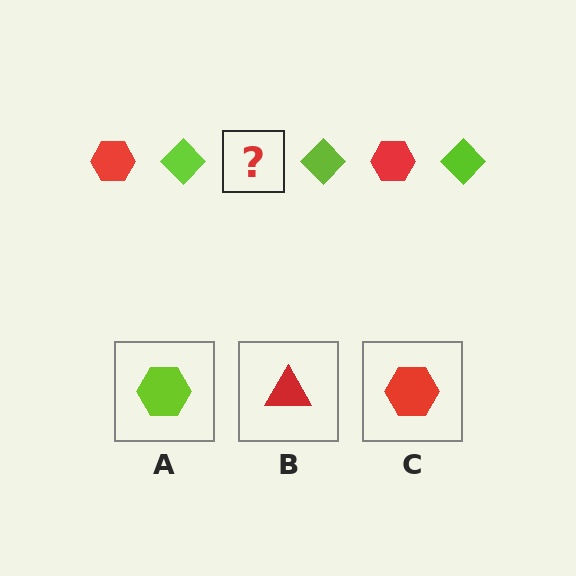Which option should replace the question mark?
Option C.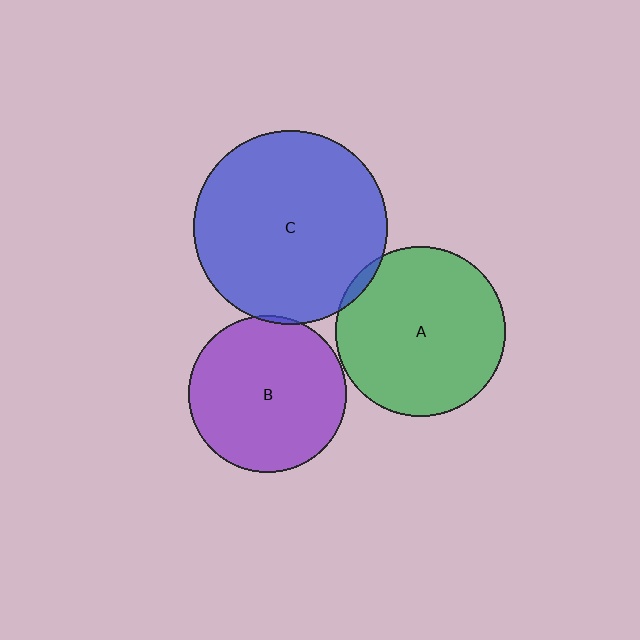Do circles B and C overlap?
Yes.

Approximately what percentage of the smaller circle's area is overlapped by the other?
Approximately 5%.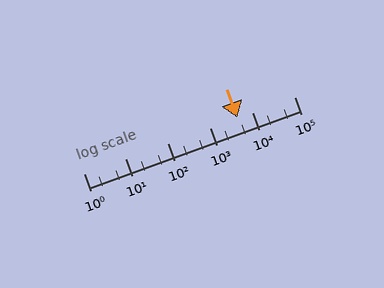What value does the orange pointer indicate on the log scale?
The pointer indicates approximately 4400.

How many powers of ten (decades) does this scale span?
The scale spans 5 decades, from 1 to 100000.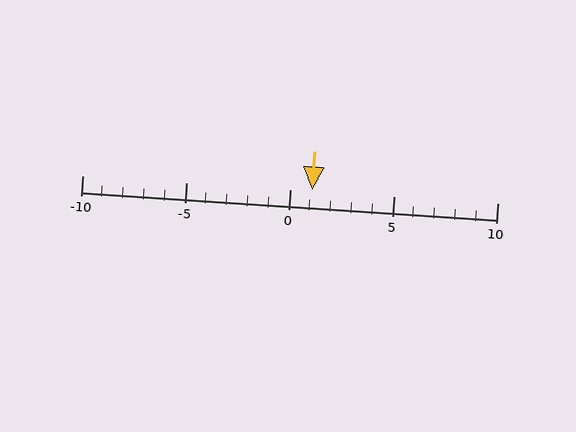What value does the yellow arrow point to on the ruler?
The yellow arrow points to approximately 1.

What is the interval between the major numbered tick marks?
The major tick marks are spaced 5 units apart.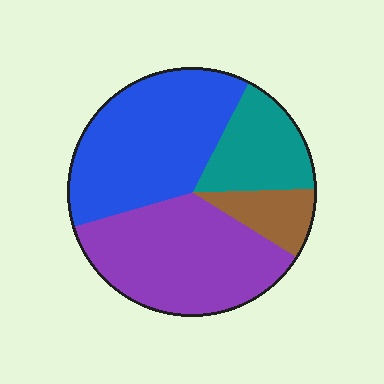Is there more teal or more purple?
Purple.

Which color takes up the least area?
Brown, at roughly 10%.